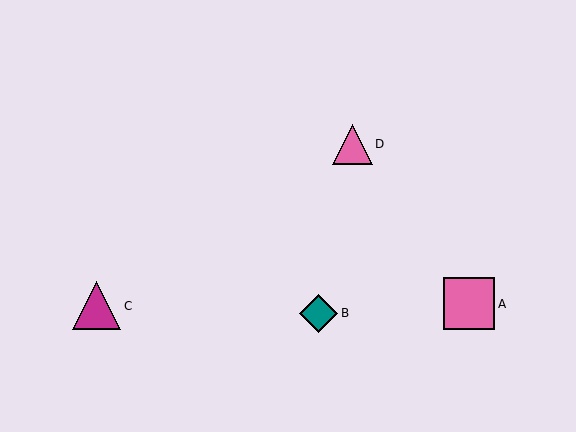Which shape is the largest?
The pink square (labeled A) is the largest.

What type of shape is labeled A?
Shape A is a pink square.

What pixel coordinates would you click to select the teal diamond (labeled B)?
Click at (319, 313) to select the teal diamond B.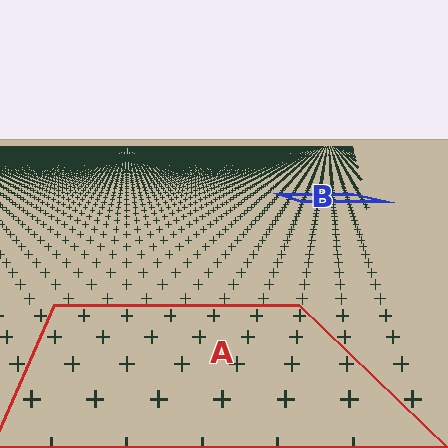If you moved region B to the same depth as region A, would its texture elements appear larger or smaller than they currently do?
They would appear larger. At a closer depth, the same texture elements are projected at a bigger on-screen size.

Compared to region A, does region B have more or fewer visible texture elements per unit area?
Region B has more texture elements per unit area — they are packed more densely because it is farther away.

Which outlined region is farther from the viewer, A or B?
Region B is farther from the viewer — the texture elements inside it appear smaller and more densely packed.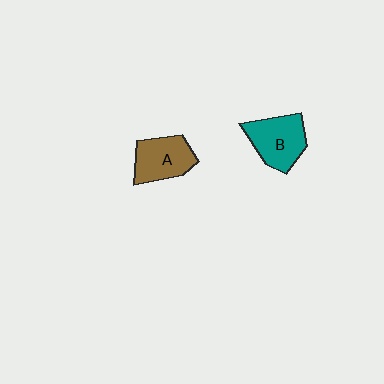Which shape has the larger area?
Shape B (teal).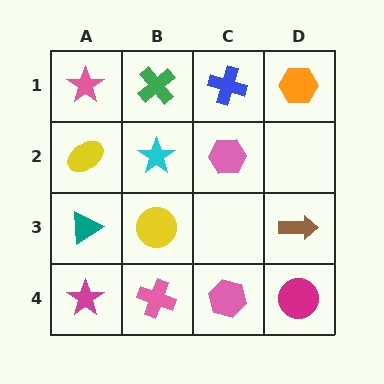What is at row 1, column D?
An orange hexagon.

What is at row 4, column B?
A pink cross.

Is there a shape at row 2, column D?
No, that cell is empty.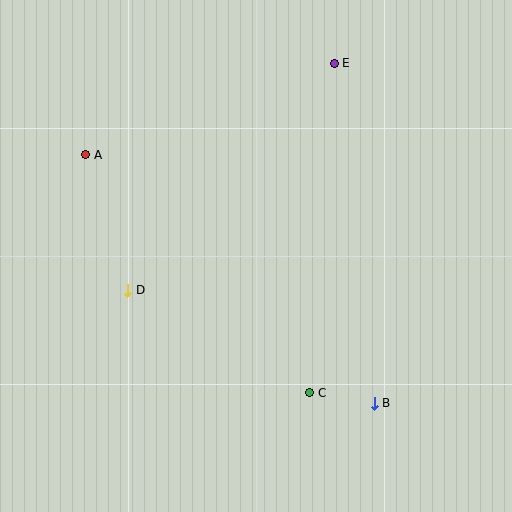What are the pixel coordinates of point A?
Point A is at (86, 155).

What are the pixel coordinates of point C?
Point C is at (310, 393).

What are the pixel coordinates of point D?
Point D is at (128, 290).